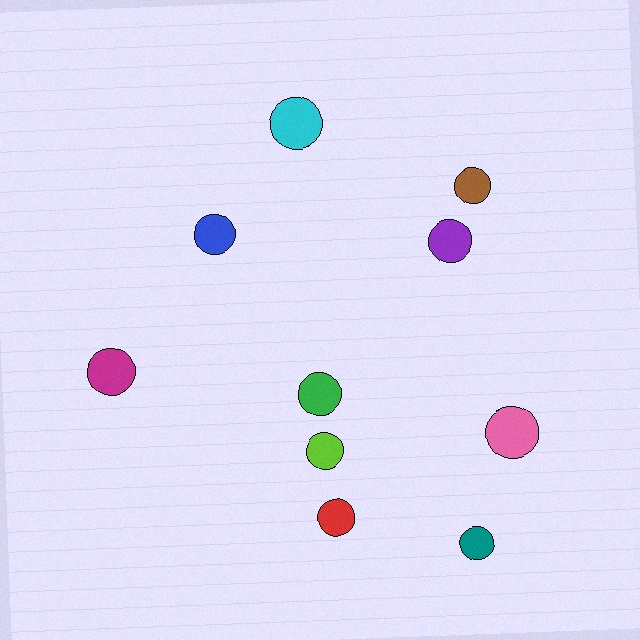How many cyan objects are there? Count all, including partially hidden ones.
There is 1 cyan object.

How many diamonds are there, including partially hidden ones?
There are no diamonds.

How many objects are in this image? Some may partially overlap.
There are 10 objects.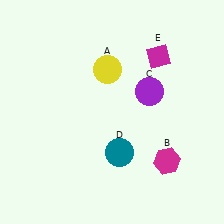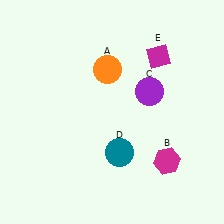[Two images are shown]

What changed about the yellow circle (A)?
In Image 1, A is yellow. In Image 2, it changed to orange.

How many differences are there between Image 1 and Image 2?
There is 1 difference between the two images.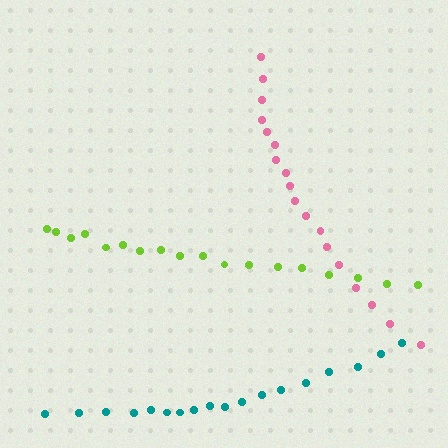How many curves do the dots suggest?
There are 3 distinct paths.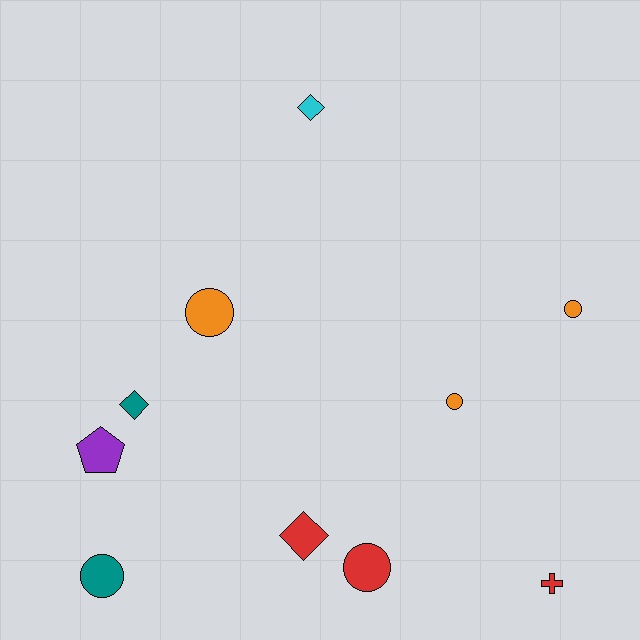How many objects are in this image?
There are 10 objects.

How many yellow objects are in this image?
There are no yellow objects.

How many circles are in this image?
There are 5 circles.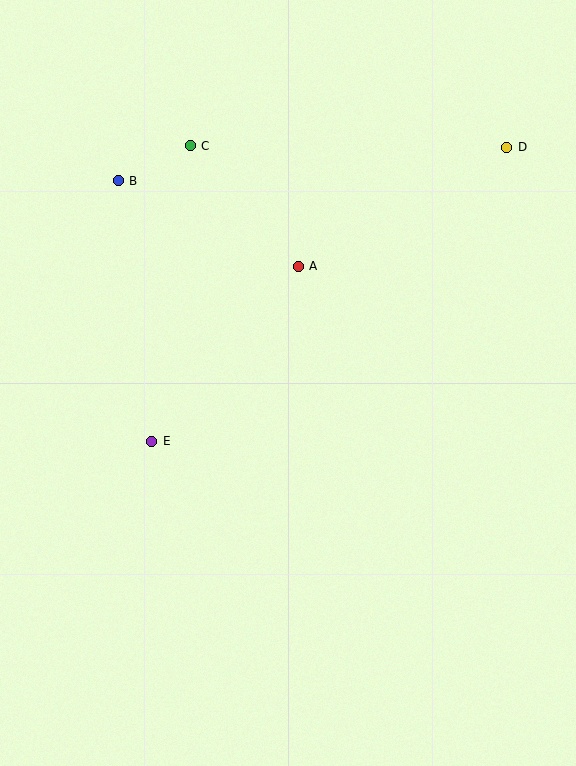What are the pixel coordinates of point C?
Point C is at (190, 146).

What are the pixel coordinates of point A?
Point A is at (298, 266).